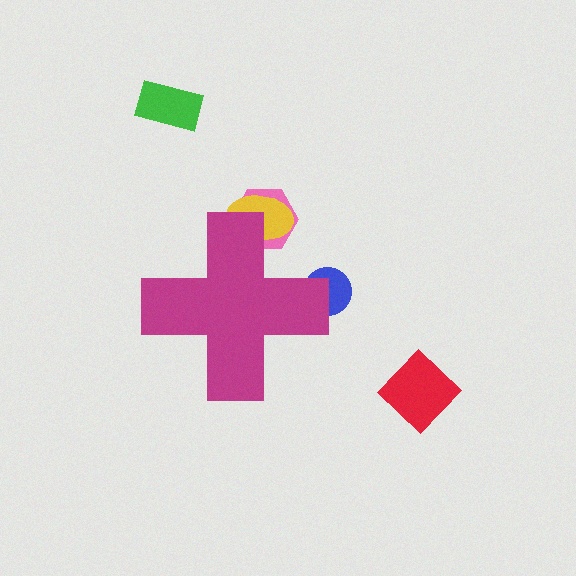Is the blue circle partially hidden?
Yes, the blue circle is partially hidden behind the magenta cross.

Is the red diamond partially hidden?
No, the red diamond is fully visible.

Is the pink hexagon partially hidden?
Yes, the pink hexagon is partially hidden behind the magenta cross.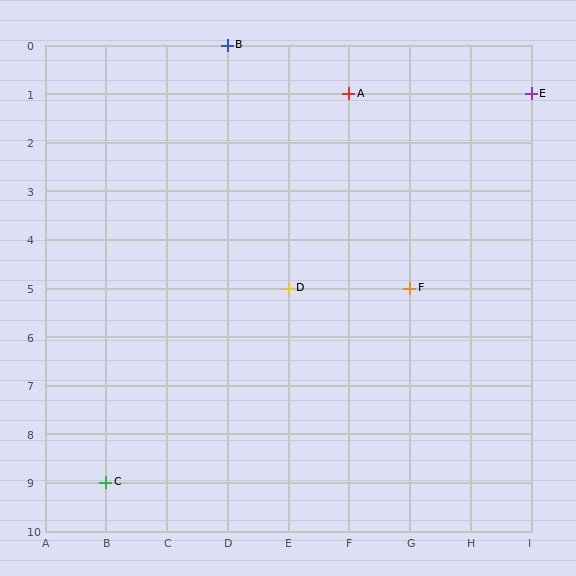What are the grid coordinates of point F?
Point F is at grid coordinates (G, 5).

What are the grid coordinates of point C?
Point C is at grid coordinates (B, 9).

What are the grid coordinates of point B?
Point B is at grid coordinates (D, 0).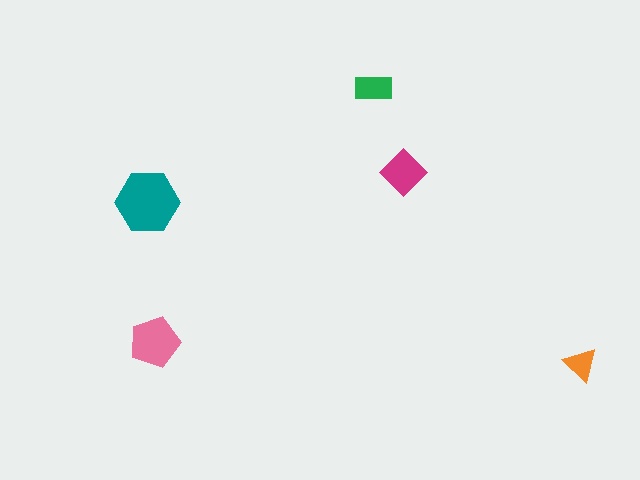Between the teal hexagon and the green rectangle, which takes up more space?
The teal hexagon.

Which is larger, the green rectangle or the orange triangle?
The green rectangle.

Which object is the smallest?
The orange triangle.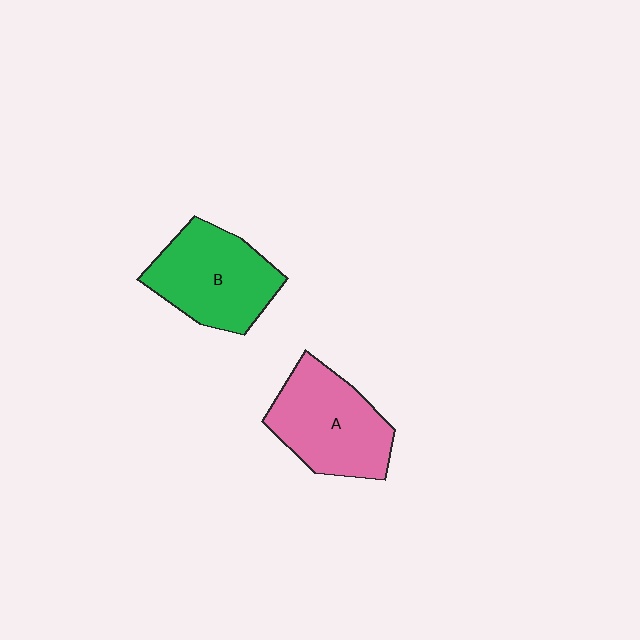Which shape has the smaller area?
Shape B (green).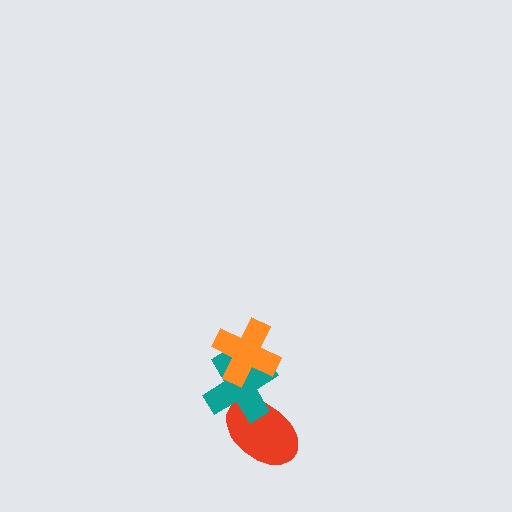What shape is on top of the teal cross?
The orange cross is on top of the teal cross.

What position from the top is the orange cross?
The orange cross is 1st from the top.